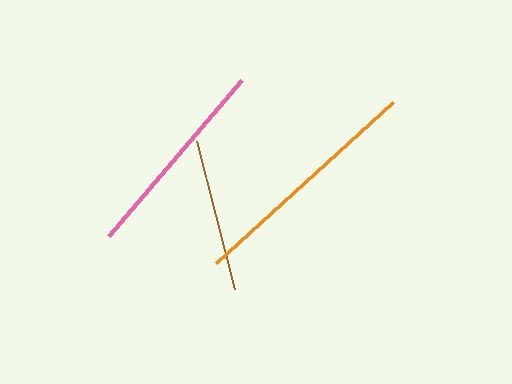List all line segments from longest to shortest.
From longest to shortest: orange, pink, brown.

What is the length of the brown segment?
The brown segment is approximately 154 pixels long.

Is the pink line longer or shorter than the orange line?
The orange line is longer than the pink line.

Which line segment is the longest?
The orange line is the longest at approximately 239 pixels.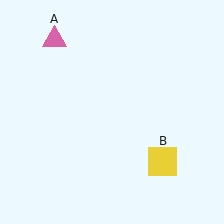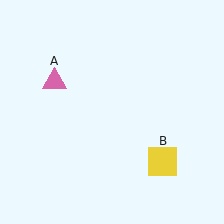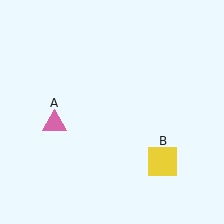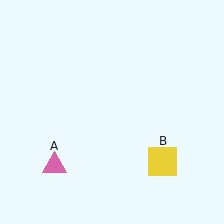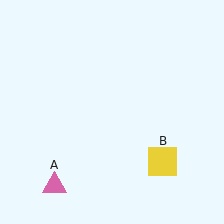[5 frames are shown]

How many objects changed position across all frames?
1 object changed position: pink triangle (object A).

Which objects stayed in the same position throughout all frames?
Yellow square (object B) remained stationary.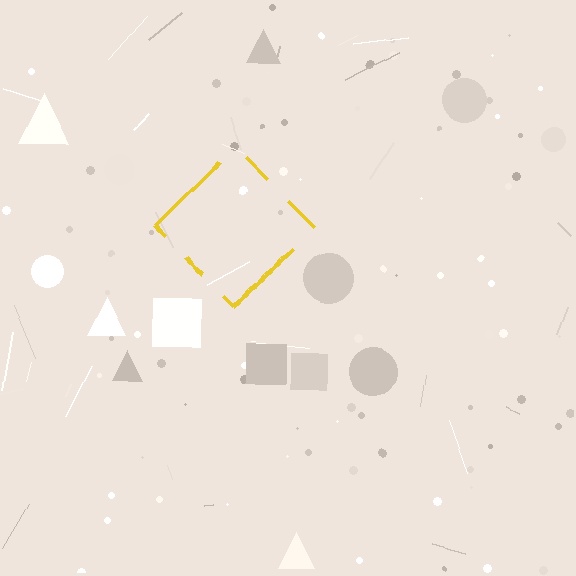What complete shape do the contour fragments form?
The contour fragments form a diamond.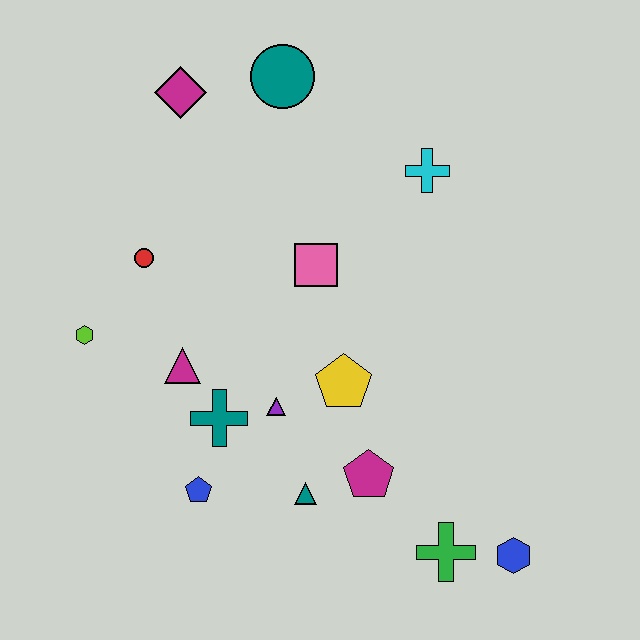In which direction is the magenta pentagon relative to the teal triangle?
The magenta pentagon is to the right of the teal triangle.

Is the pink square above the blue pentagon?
Yes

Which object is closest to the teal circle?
The magenta diamond is closest to the teal circle.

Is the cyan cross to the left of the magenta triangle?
No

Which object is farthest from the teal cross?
The teal circle is farthest from the teal cross.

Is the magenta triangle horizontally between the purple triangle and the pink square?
No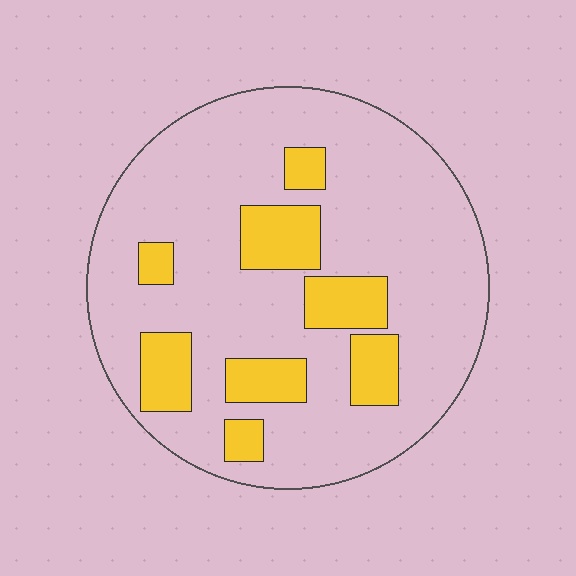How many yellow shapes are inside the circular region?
8.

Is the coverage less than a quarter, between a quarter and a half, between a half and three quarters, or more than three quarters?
Less than a quarter.